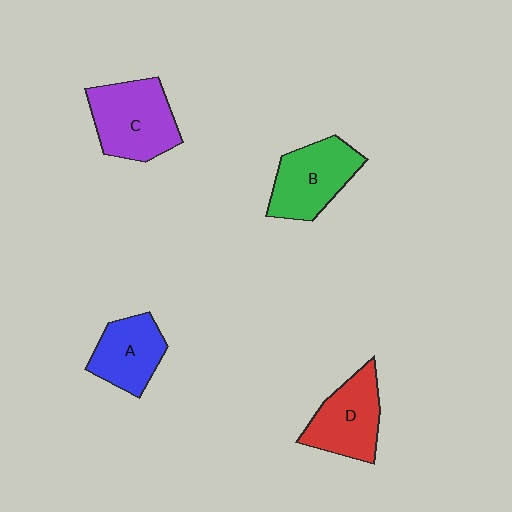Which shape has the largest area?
Shape C (purple).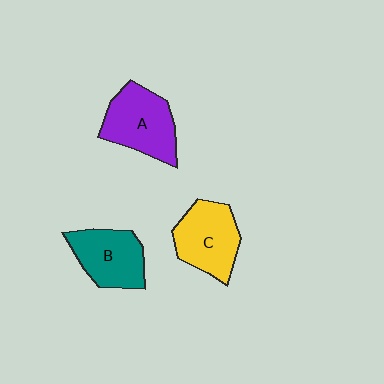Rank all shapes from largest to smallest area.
From largest to smallest: A (purple), C (yellow), B (teal).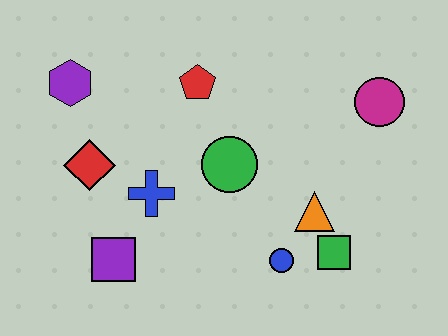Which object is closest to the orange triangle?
The green square is closest to the orange triangle.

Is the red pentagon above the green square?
Yes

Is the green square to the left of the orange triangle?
No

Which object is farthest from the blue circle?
The purple hexagon is farthest from the blue circle.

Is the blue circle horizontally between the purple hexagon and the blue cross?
No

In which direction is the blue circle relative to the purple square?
The blue circle is to the right of the purple square.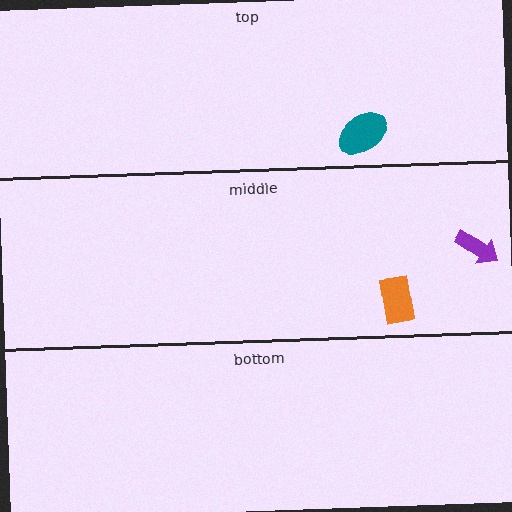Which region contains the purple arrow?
The middle region.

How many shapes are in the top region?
1.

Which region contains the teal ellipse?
The top region.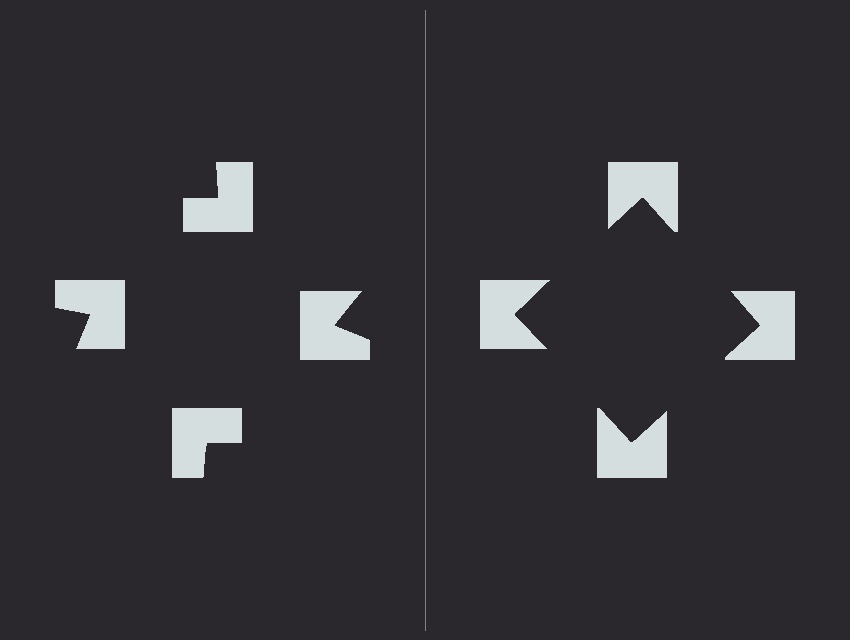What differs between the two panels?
The notched squares are positioned identically on both sides; only the wedge orientations differ. On the right they align to a square; on the left they are misaligned.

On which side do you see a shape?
An illusory square appears on the right side. On the left side the wedge cuts are rotated, so no coherent shape forms.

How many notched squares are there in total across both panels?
8 — 4 on each side.